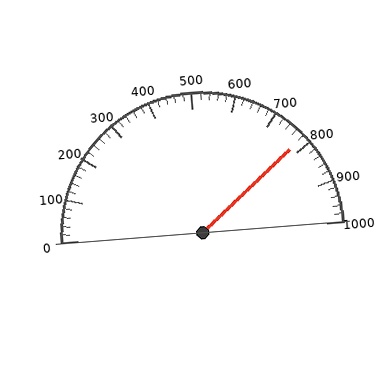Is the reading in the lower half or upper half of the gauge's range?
The reading is in the upper half of the range (0 to 1000).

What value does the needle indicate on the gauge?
The needle indicates approximately 780.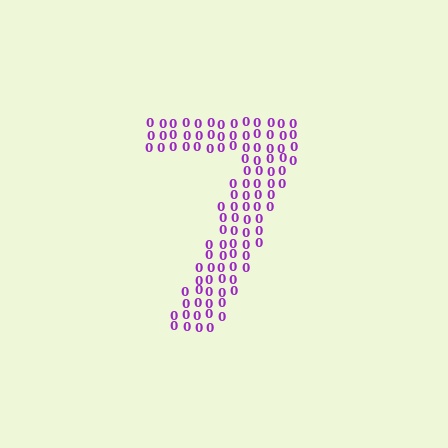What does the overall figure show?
The overall figure shows the digit 7.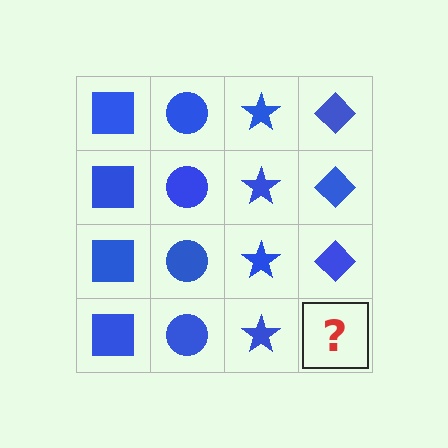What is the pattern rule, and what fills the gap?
The rule is that each column has a consistent shape. The gap should be filled with a blue diamond.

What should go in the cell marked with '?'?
The missing cell should contain a blue diamond.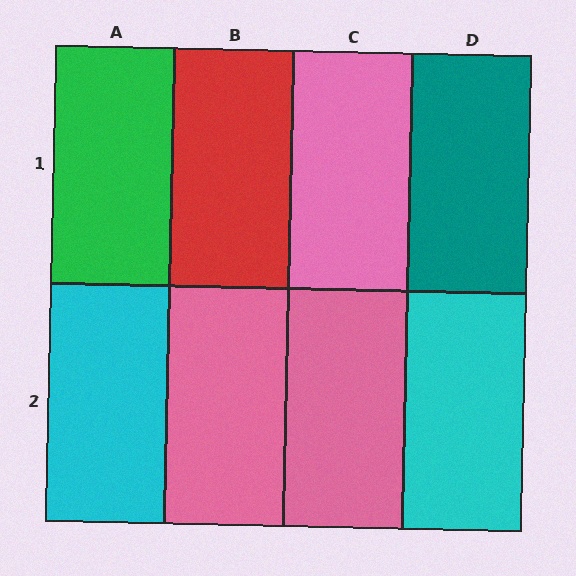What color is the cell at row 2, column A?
Cyan.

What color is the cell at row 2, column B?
Pink.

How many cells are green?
1 cell is green.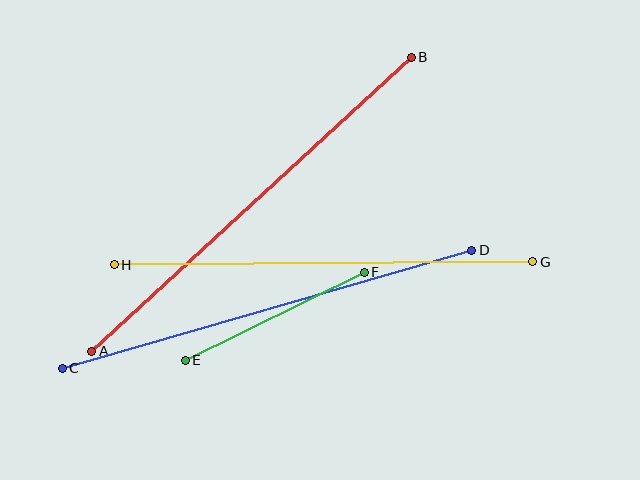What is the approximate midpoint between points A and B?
The midpoint is at approximately (251, 204) pixels.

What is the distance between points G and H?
The distance is approximately 418 pixels.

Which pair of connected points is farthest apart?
Points A and B are farthest apart.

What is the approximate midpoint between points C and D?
The midpoint is at approximately (267, 309) pixels.